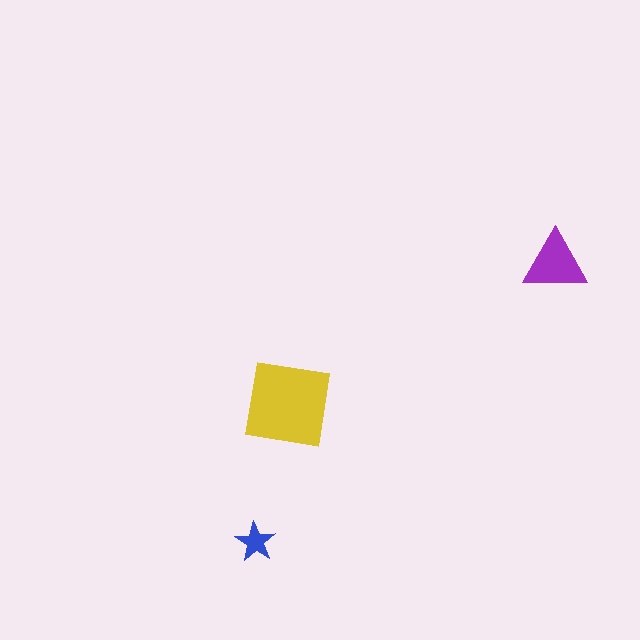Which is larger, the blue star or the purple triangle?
The purple triangle.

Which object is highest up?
The purple triangle is topmost.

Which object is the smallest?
The blue star.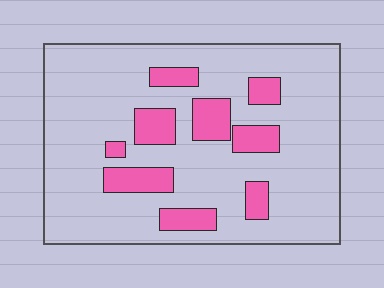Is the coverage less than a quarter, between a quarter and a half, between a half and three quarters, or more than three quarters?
Less than a quarter.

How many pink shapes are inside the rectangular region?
9.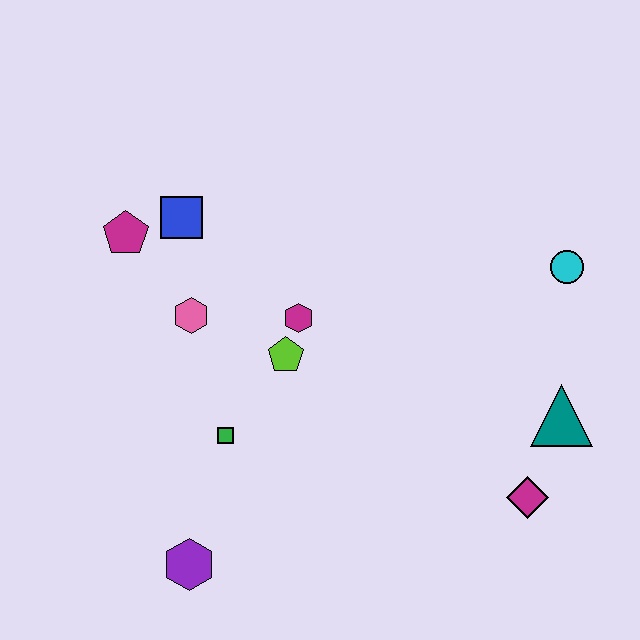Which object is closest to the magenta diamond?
The teal triangle is closest to the magenta diamond.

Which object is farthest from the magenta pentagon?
The magenta diamond is farthest from the magenta pentagon.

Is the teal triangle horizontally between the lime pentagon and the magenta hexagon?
No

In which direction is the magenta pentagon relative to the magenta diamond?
The magenta pentagon is to the left of the magenta diamond.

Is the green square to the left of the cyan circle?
Yes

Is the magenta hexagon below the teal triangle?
No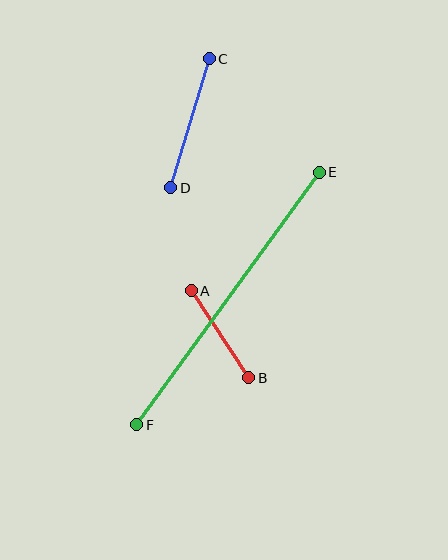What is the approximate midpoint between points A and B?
The midpoint is at approximately (220, 334) pixels.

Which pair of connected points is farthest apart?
Points E and F are farthest apart.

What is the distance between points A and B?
The distance is approximately 104 pixels.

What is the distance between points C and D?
The distance is approximately 134 pixels.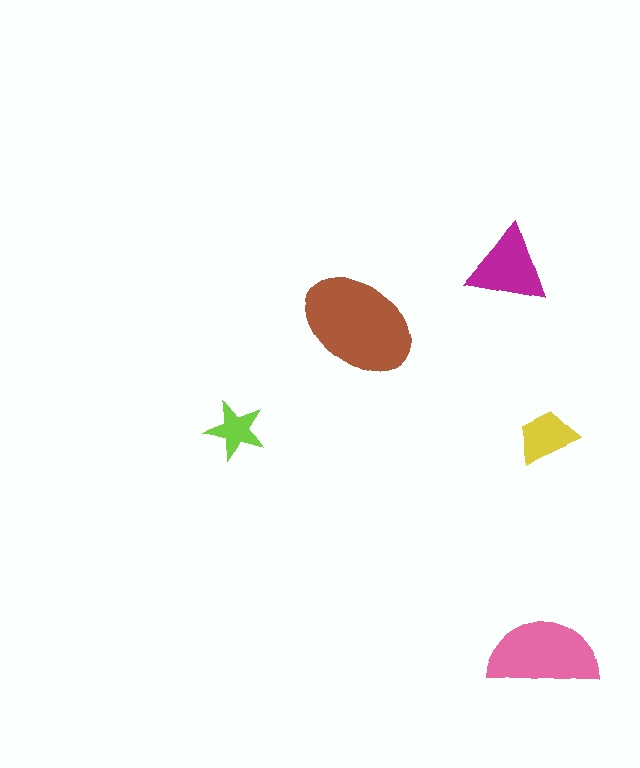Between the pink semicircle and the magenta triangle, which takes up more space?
The pink semicircle.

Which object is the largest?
The brown ellipse.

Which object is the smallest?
The lime star.